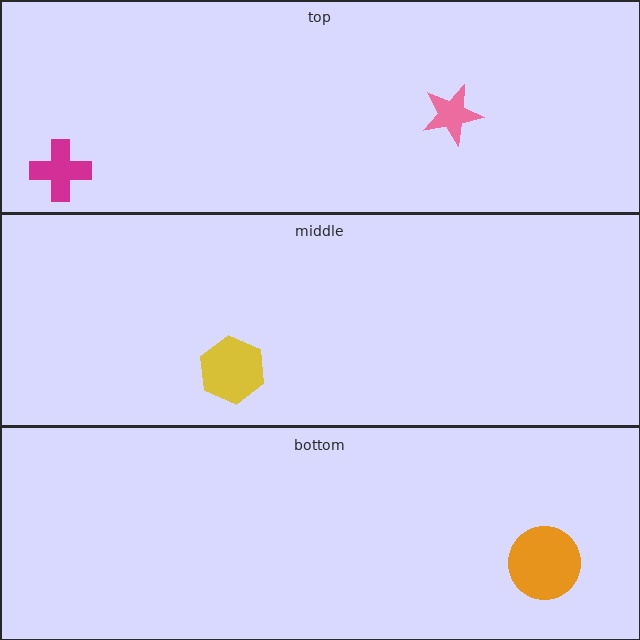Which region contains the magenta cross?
The top region.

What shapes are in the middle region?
The yellow hexagon.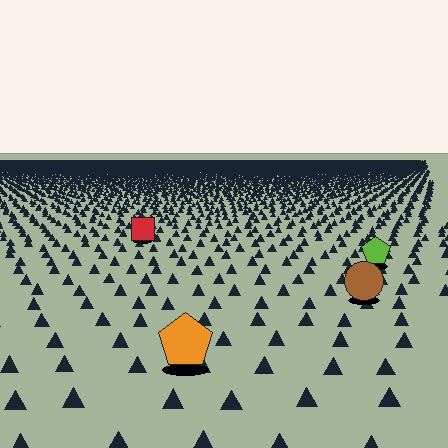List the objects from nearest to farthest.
From nearest to farthest: the orange pentagon, the brown circle, the lime pentagon, the red square.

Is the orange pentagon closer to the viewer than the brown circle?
Yes. The orange pentagon is closer — you can tell from the texture gradient: the ground texture is coarser near it.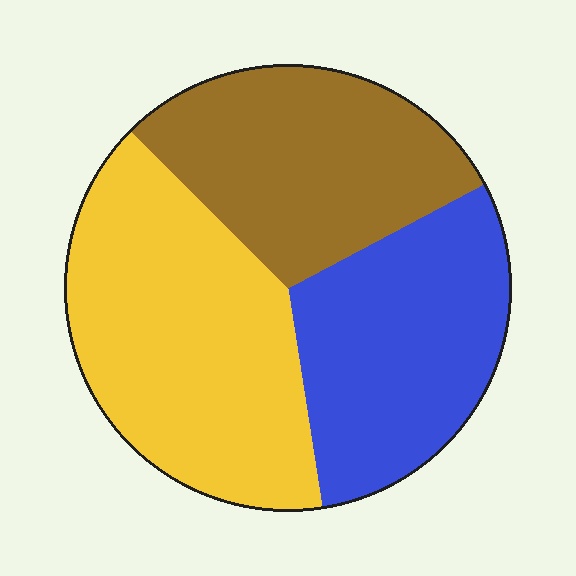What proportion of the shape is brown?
Brown takes up about one third (1/3) of the shape.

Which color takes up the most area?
Yellow, at roughly 40%.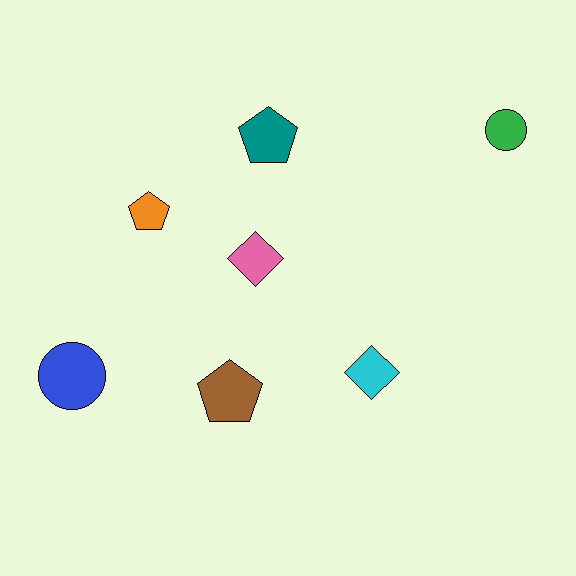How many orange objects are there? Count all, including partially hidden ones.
There is 1 orange object.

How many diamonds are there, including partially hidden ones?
There are 2 diamonds.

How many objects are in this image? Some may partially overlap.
There are 7 objects.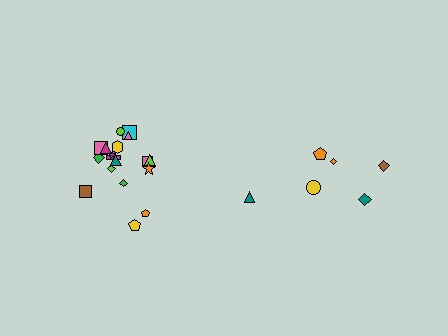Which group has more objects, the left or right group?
The left group.